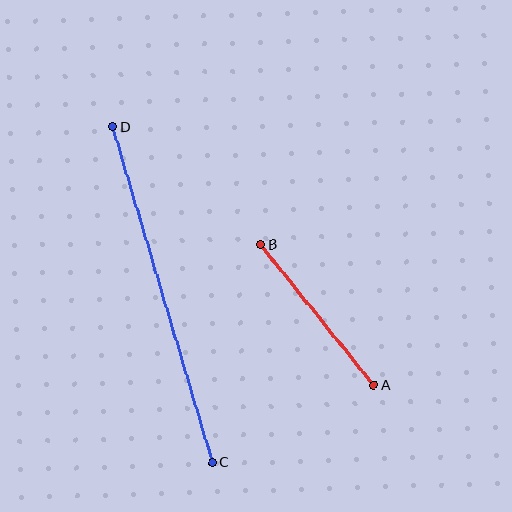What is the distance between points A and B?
The distance is approximately 181 pixels.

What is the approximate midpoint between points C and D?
The midpoint is at approximately (163, 295) pixels.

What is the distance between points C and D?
The distance is approximately 350 pixels.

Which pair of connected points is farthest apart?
Points C and D are farthest apart.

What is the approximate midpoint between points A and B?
The midpoint is at approximately (317, 315) pixels.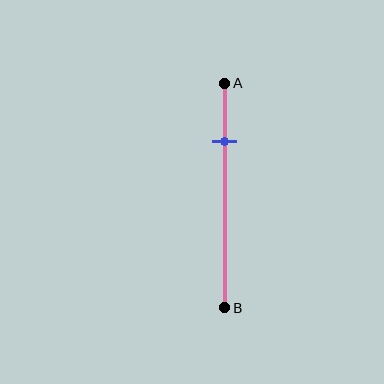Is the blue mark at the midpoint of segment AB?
No, the mark is at about 25% from A, not at the 50% midpoint.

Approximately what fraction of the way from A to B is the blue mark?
The blue mark is approximately 25% of the way from A to B.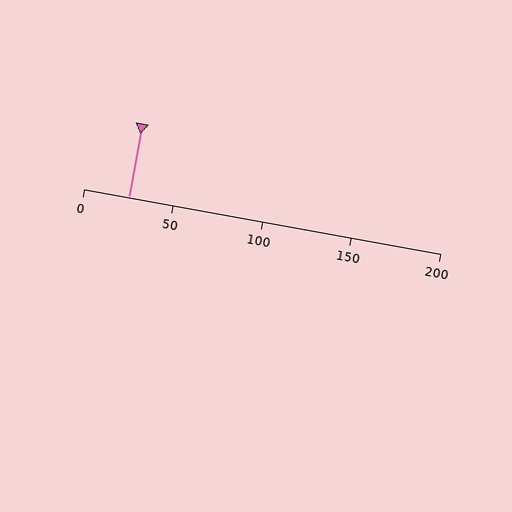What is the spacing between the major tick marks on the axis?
The major ticks are spaced 50 apart.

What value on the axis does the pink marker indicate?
The marker indicates approximately 25.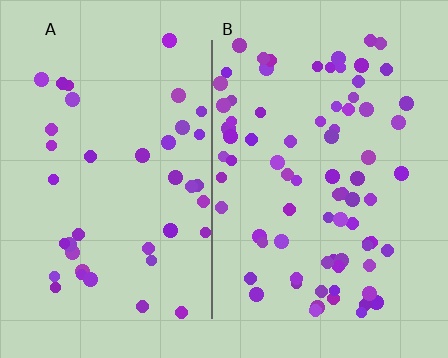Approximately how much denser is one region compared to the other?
Approximately 2.0× — region B over region A.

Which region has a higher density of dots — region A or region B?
B (the right).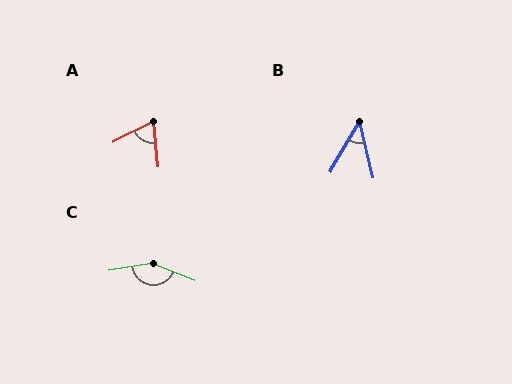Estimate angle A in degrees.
Approximately 69 degrees.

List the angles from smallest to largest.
B (44°), A (69°), C (149°).